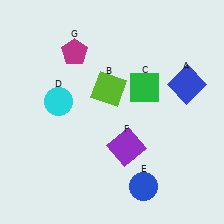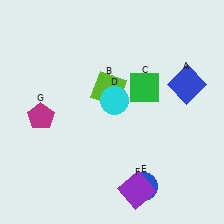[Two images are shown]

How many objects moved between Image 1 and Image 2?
3 objects moved between the two images.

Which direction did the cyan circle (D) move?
The cyan circle (D) moved right.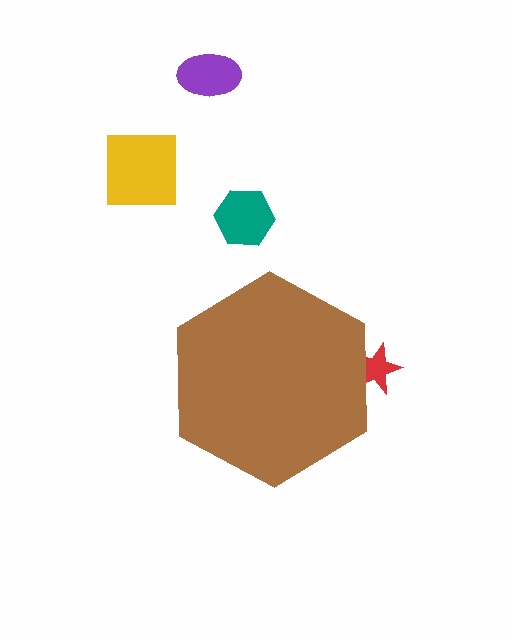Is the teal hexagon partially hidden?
No, the teal hexagon is fully visible.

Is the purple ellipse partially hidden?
No, the purple ellipse is fully visible.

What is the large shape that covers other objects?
A brown hexagon.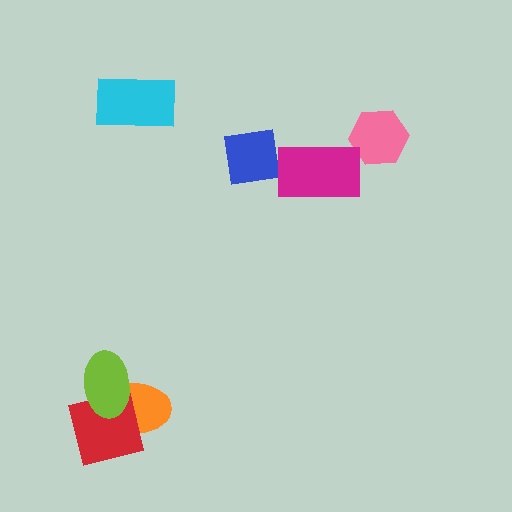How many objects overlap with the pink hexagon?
0 objects overlap with the pink hexagon.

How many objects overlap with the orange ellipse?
2 objects overlap with the orange ellipse.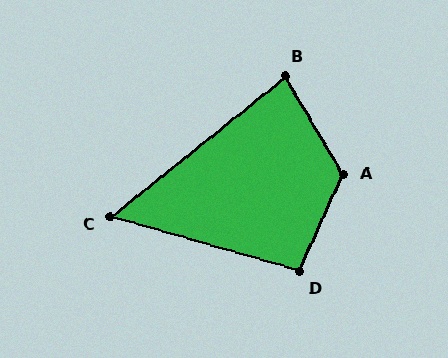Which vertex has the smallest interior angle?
C, at approximately 55 degrees.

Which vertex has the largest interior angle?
A, at approximately 125 degrees.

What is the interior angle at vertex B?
Approximately 82 degrees (acute).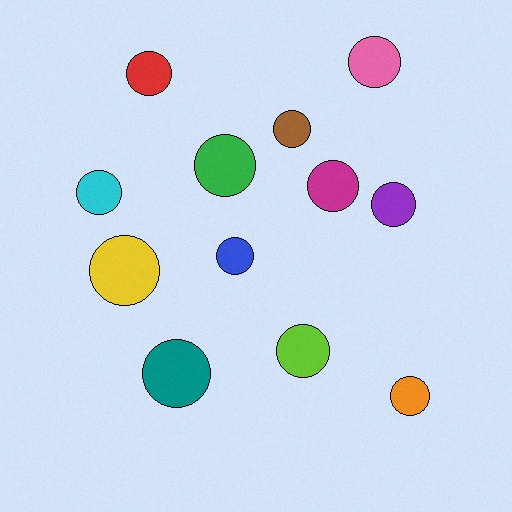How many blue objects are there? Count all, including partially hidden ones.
There is 1 blue object.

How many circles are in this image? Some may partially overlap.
There are 12 circles.